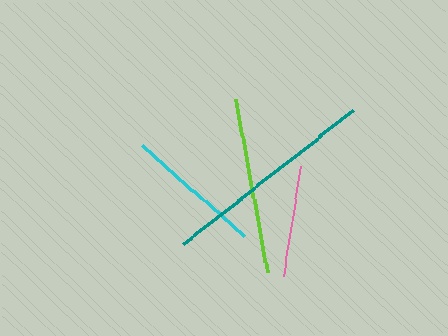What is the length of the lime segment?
The lime segment is approximately 176 pixels long.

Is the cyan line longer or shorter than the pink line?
The cyan line is longer than the pink line.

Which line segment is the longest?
The teal line is the longest at approximately 215 pixels.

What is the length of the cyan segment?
The cyan segment is approximately 137 pixels long.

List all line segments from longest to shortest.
From longest to shortest: teal, lime, cyan, pink.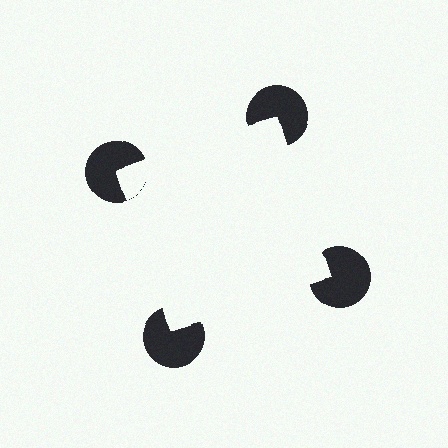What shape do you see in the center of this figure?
An illusory square — its edges are inferred from the aligned wedge cuts in the pac-man discs, not physically drawn.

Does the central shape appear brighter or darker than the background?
It typically appears slightly brighter than the background, even though no actual brightness change is drawn.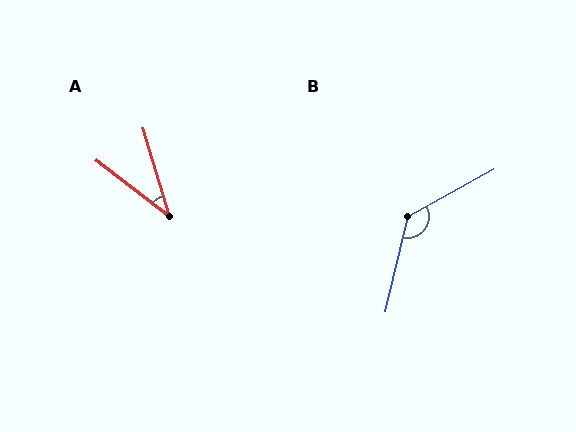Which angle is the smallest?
A, at approximately 36 degrees.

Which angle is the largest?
B, at approximately 132 degrees.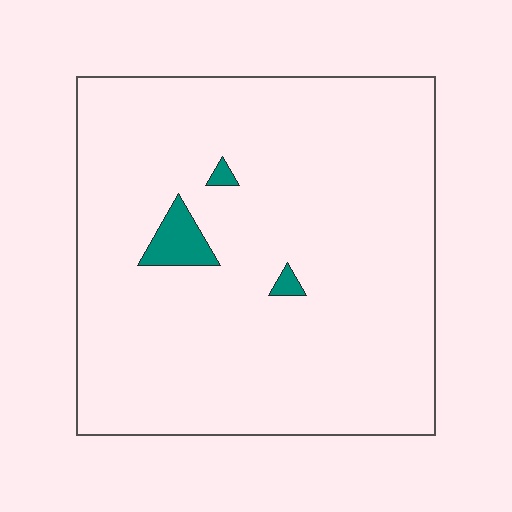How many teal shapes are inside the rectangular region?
3.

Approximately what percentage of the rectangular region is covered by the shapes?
Approximately 5%.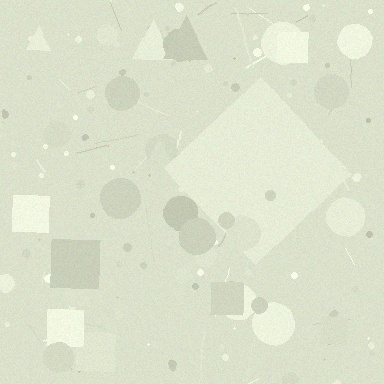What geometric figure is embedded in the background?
A diamond is embedded in the background.